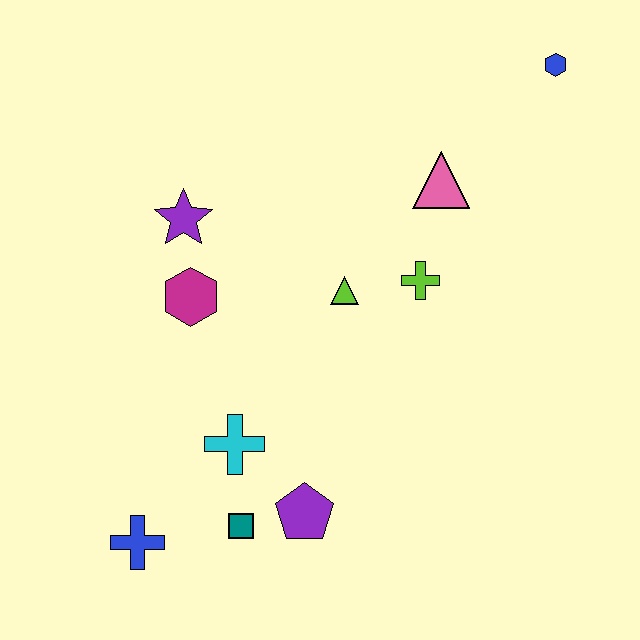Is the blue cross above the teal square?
No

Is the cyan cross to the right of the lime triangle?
No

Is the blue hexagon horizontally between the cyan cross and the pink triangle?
No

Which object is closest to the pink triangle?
The lime cross is closest to the pink triangle.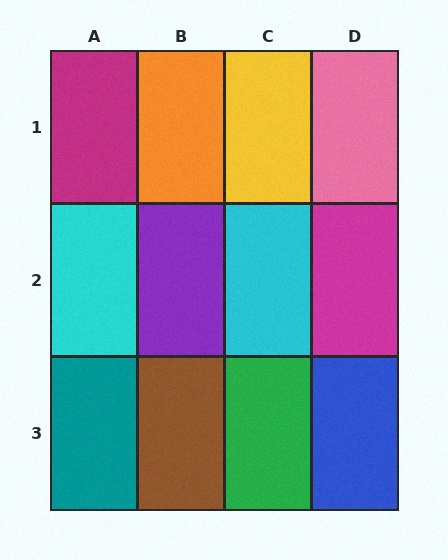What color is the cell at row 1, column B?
Orange.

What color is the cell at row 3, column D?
Blue.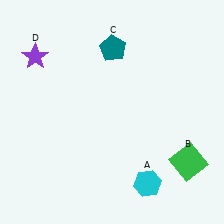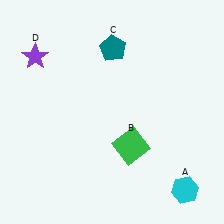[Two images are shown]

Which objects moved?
The objects that moved are: the cyan hexagon (A), the green square (B).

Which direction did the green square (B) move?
The green square (B) moved left.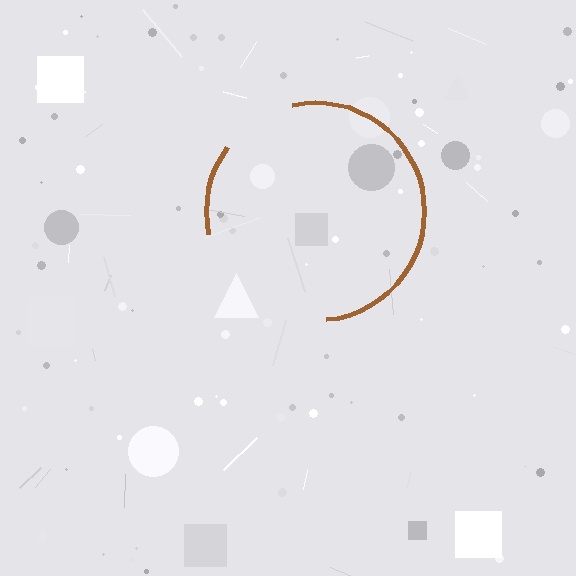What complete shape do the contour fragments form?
The contour fragments form a circle.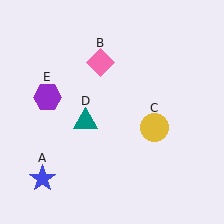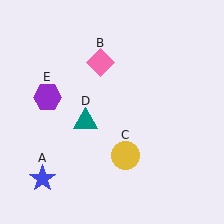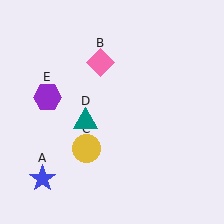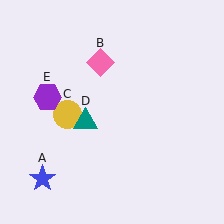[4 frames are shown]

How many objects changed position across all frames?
1 object changed position: yellow circle (object C).